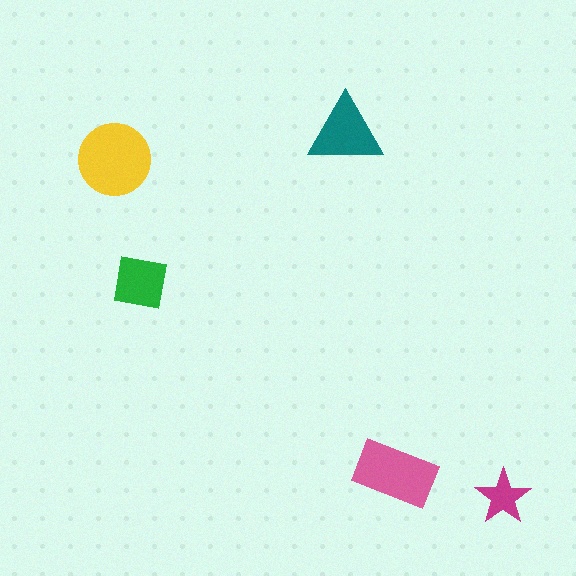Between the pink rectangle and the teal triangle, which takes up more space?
The pink rectangle.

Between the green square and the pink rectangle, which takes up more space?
The pink rectangle.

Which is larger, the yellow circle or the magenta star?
The yellow circle.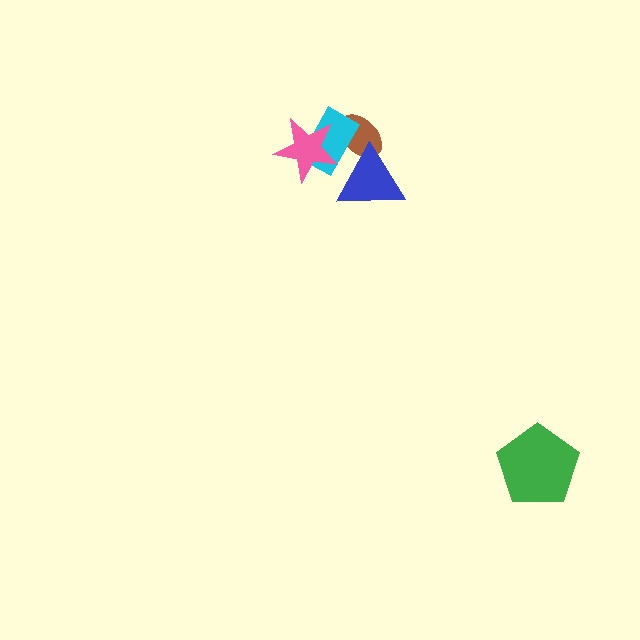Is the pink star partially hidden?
No, no other shape covers it.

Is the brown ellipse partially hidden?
Yes, it is partially covered by another shape.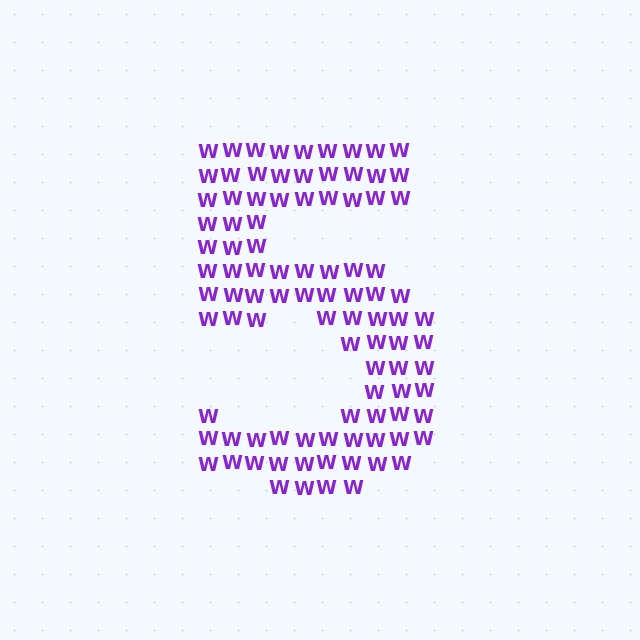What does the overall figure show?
The overall figure shows the digit 5.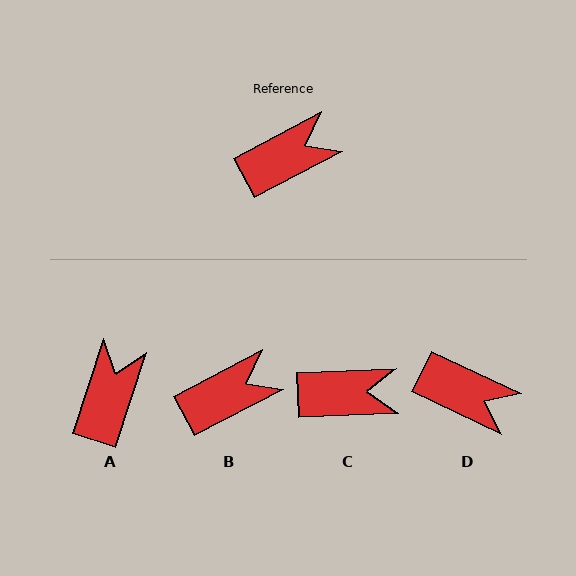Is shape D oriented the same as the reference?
No, it is off by about 53 degrees.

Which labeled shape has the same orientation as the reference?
B.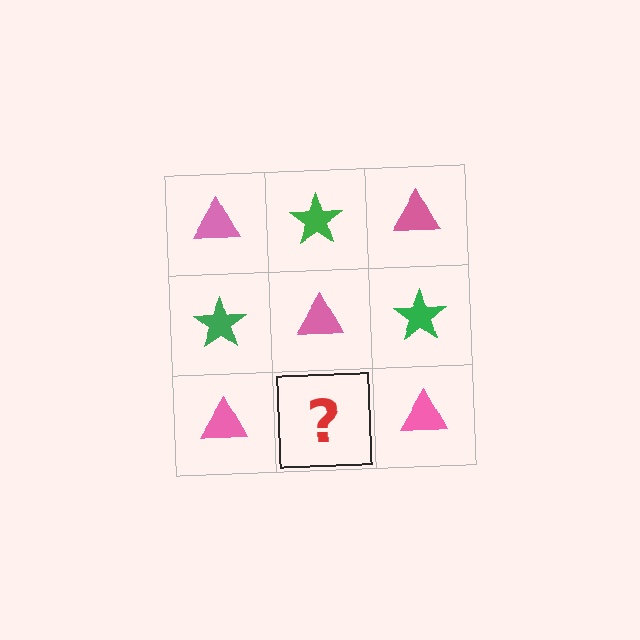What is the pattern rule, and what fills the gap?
The rule is that it alternates pink triangle and green star in a checkerboard pattern. The gap should be filled with a green star.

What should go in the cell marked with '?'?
The missing cell should contain a green star.